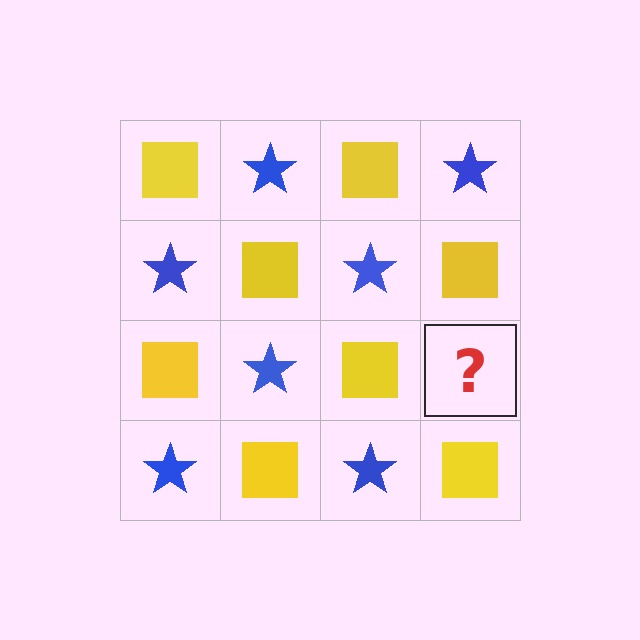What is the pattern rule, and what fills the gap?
The rule is that it alternates yellow square and blue star in a checkerboard pattern. The gap should be filled with a blue star.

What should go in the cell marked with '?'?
The missing cell should contain a blue star.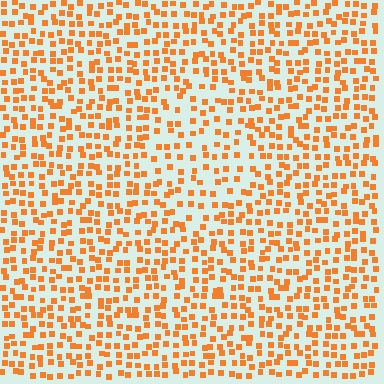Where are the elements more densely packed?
The elements are more densely packed outside the diamond boundary.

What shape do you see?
I see a diamond.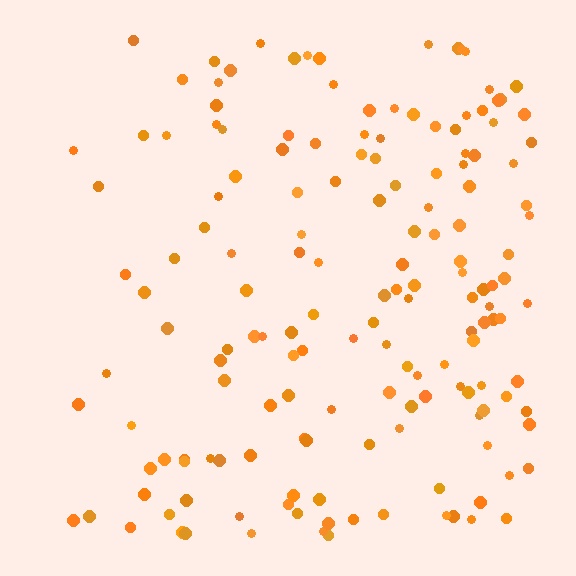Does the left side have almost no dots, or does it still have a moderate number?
Still a moderate number, just noticeably fewer than the right.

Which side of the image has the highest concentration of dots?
The right.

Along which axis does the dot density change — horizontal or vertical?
Horizontal.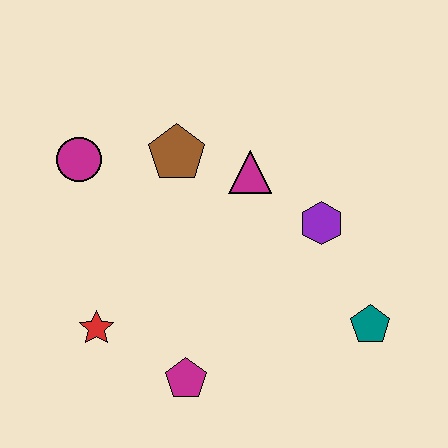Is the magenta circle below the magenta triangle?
No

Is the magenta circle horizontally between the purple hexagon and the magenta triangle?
No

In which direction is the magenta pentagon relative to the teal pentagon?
The magenta pentagon is to the left of the teal pentagon.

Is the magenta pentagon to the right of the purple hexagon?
No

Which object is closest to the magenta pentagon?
The red star is closest to the magenta pentagon.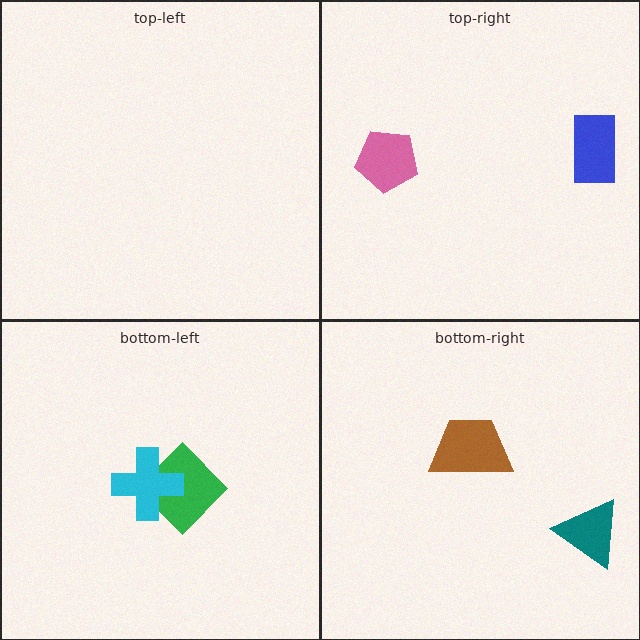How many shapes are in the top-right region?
2.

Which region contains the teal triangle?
The bottom-right region.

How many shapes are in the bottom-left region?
2.